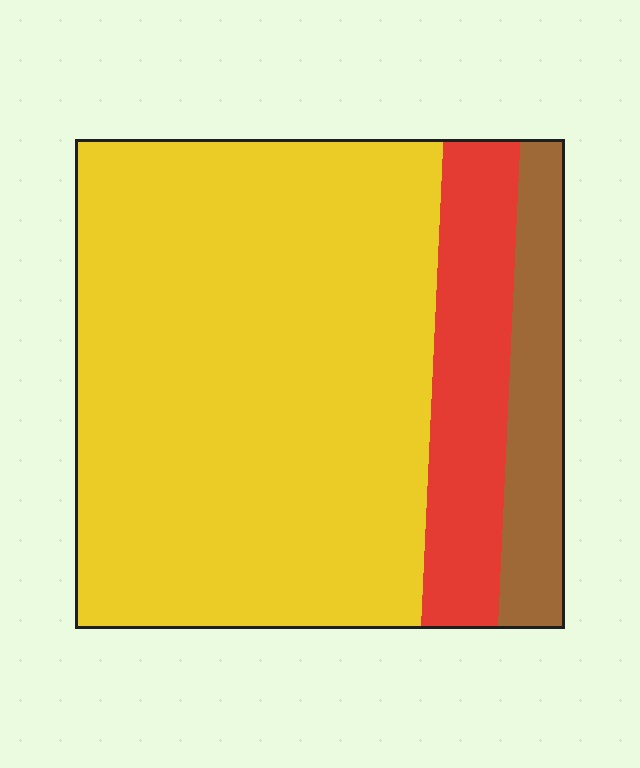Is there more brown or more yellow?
Yellow.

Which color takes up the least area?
Brown, at roughly 10%.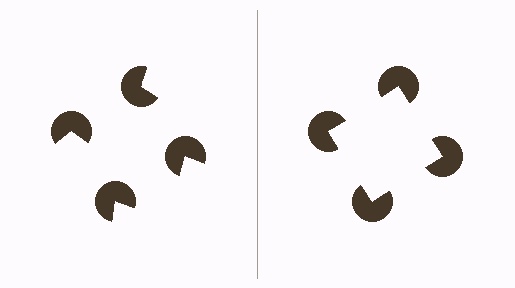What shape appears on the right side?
An illusory square.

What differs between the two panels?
The pac-man discs are positioned identically on both sides; only the wedge orientations differ. On the right they align to a square; on the left they are misaligned.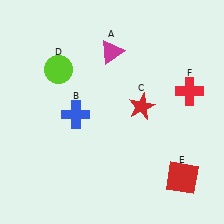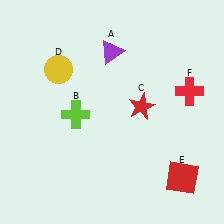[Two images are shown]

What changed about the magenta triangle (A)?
In Image 1, A is magenta. In Image 2, it changed to purple.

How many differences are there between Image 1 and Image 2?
There are 3 differences between the two images.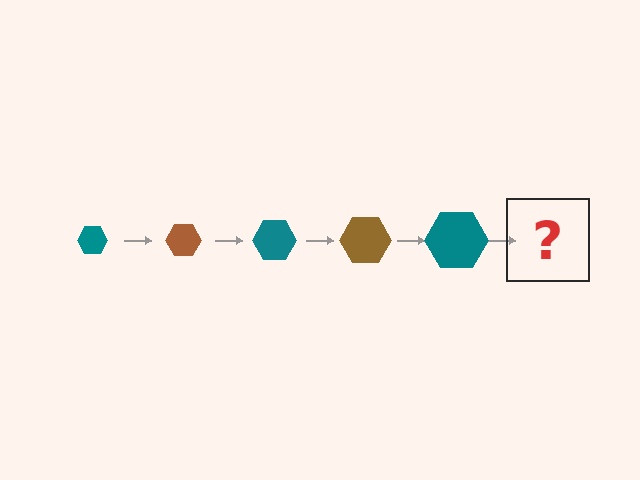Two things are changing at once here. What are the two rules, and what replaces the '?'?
The two rules are that the hexagon grows larger each step and the color cycles through teal and brown. The '?' should be a brown hexagon, larger than the previous one.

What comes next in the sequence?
The next element should be a brown hexagon, larger than the previous one.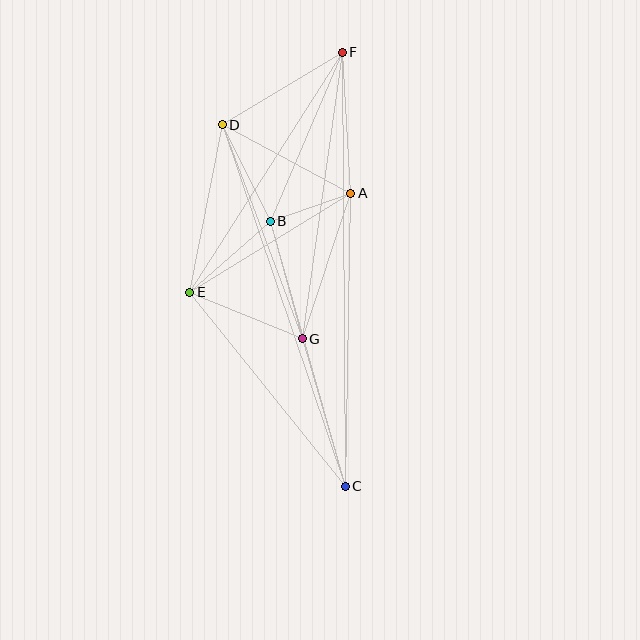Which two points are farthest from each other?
Points C and F are farthest from each other.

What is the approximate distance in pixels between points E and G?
The distance between E and G is approximately 121 pixels.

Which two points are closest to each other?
Points A and B are closest to each other.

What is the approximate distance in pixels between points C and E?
The distance between C and E is approximately 248 pixels.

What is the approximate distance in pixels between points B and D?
The distance between B and D is approximately 108 pixels.